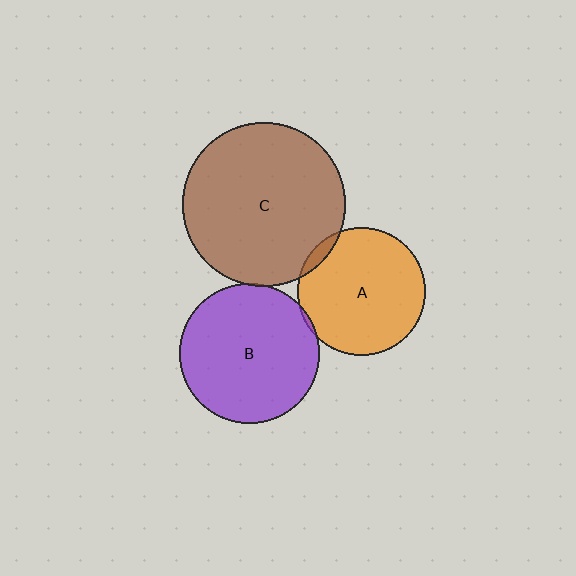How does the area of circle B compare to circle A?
Approximately 1.2 times.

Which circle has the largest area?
Circle C (brown).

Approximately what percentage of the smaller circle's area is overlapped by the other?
Approximately 5%.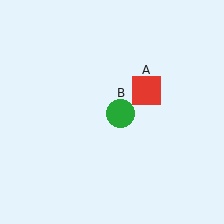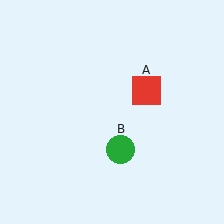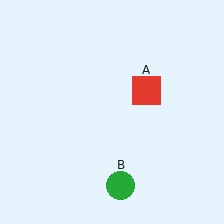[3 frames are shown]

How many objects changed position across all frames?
1 object changed position: green circle (object B).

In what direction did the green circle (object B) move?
The green circle (object B) moved down.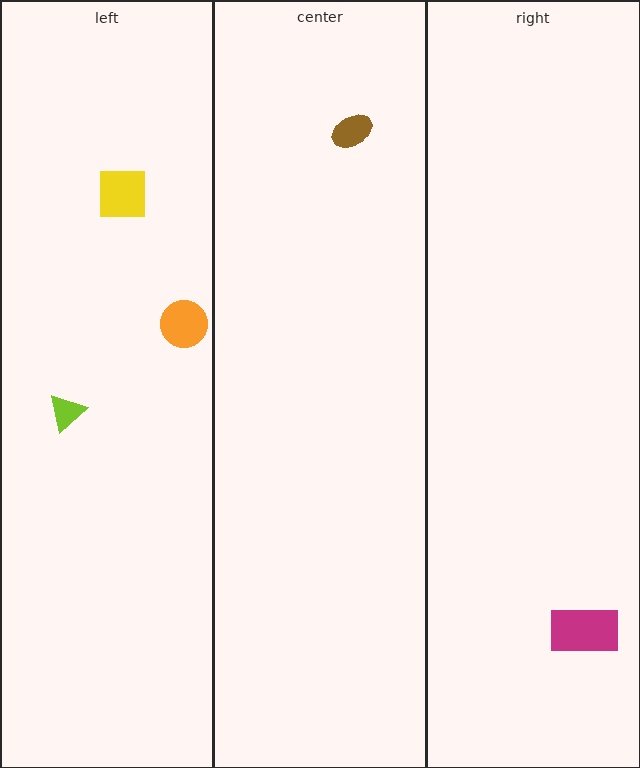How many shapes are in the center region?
1.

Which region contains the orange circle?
The left region.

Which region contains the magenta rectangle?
The right region.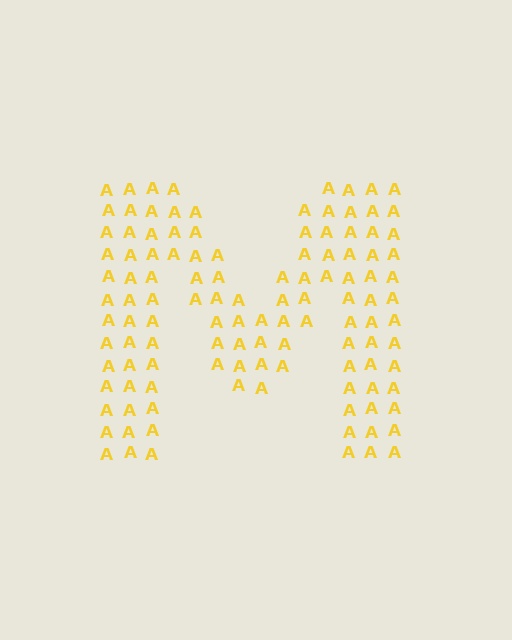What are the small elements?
The small elements are letter A's.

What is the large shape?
The large shape is the letter M.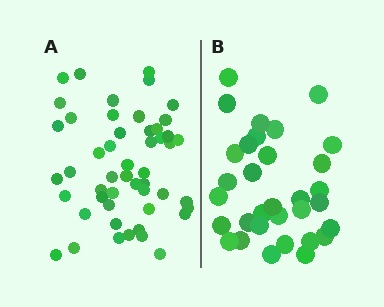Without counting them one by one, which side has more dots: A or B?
Region A (the left region) has more dots.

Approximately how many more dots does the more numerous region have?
Region A has approximately 20 more dots than region B.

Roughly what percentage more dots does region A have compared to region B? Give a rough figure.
About 55% more.